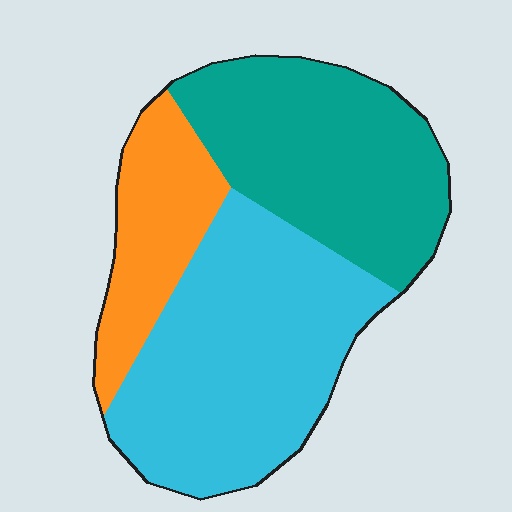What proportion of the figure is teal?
Teal takes up about three eighths (3/8) of the figure.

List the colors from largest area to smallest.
From largest to smallest: cyan, teal, orange.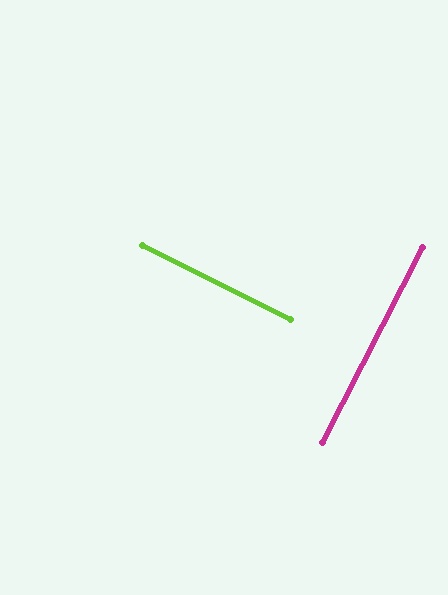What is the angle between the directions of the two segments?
Approximately 89 degrees.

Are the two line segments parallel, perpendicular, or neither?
Perpendicular — they meet at approximately 89°.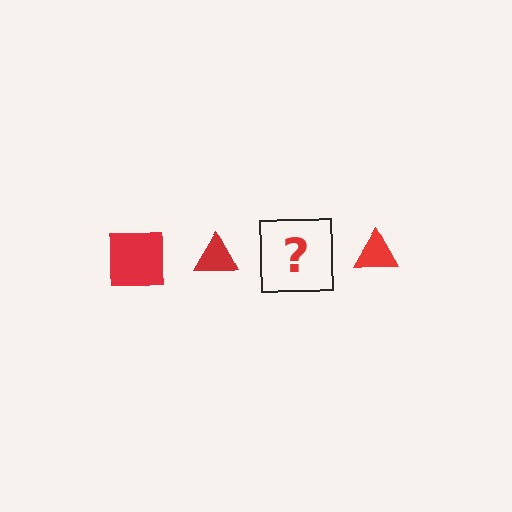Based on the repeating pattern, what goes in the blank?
The blank should be a red square.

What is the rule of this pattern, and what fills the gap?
The rule is that the pattern cycles through square, triangle shapes in red. The gap should be filled with a red square.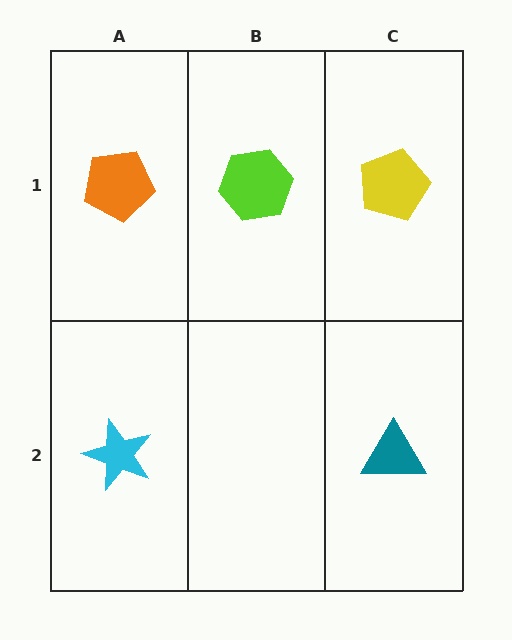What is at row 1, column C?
A yellow pentagon.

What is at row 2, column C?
A teal triangle.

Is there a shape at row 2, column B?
No, that cell is empty.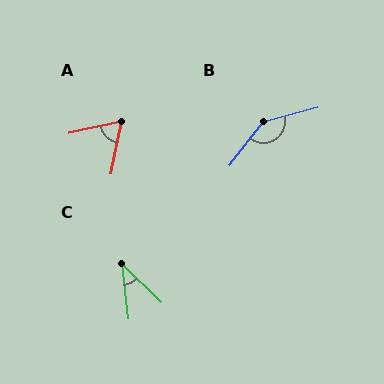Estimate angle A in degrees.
Approximately 67 degrees.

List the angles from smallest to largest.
C (39°), A (67°), B (143°).